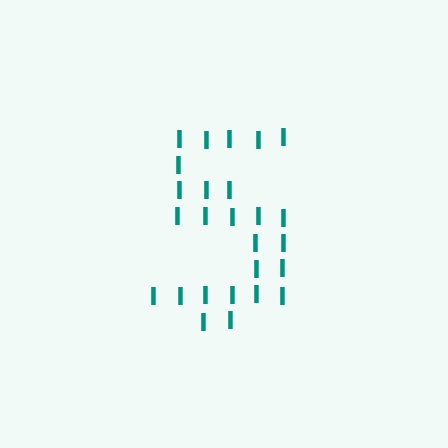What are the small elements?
The small elements are letter I's.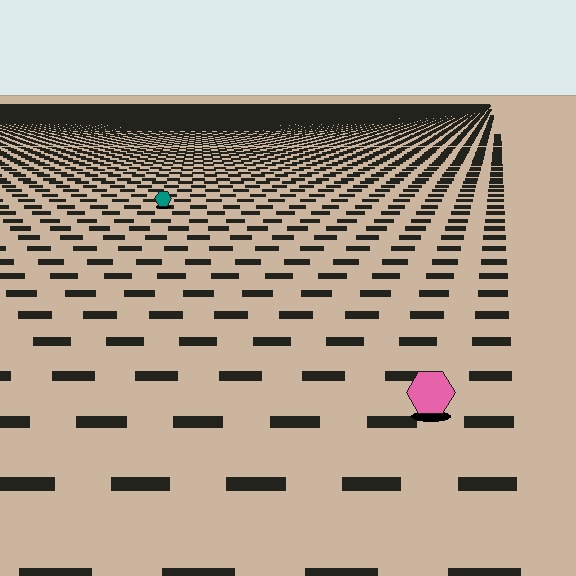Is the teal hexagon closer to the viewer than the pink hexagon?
No. The pink hexagon is closer — you can tell from the texture gradient: the ground texture is coarser near it.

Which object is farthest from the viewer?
The teal hexagon is farthest from the viewer. It appears smaller and the ground texture around it is denser.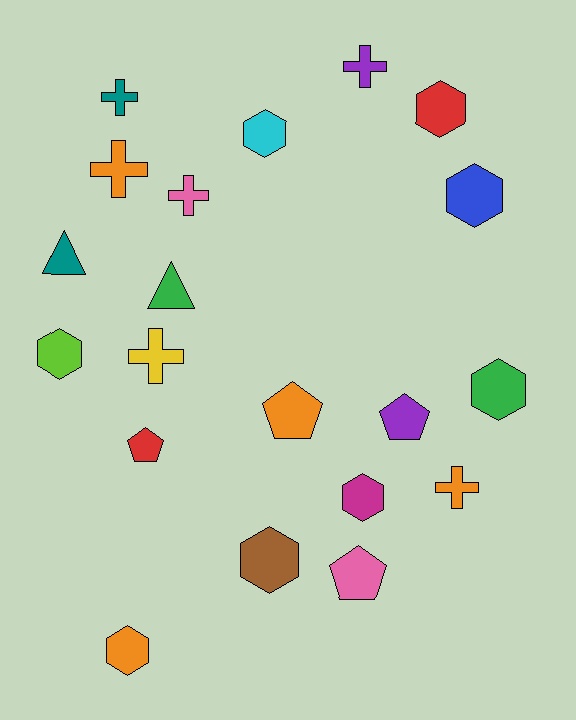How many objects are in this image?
There are 20 objects.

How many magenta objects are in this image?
There is 1 magenta object.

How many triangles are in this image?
There are 2 triangles.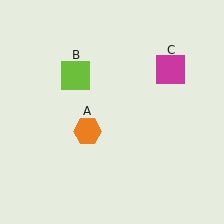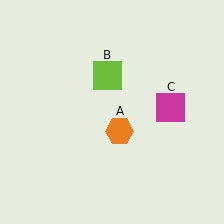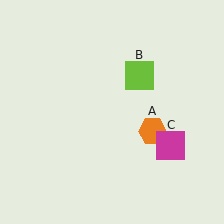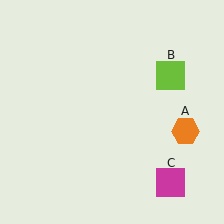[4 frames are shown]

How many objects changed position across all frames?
3 objects changed position: orange hexagon (object A), lime square (object B), magenta square (object C).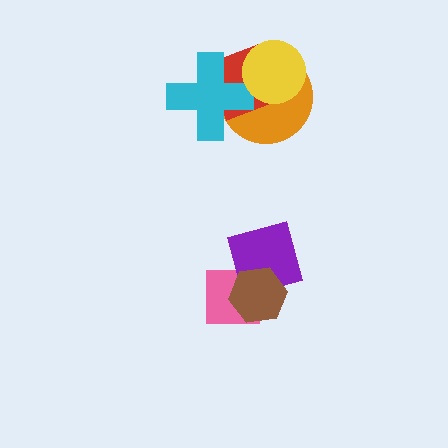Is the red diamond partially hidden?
Yes, it is partially covered by another shape.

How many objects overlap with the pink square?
2 objects overlap with the pink square.